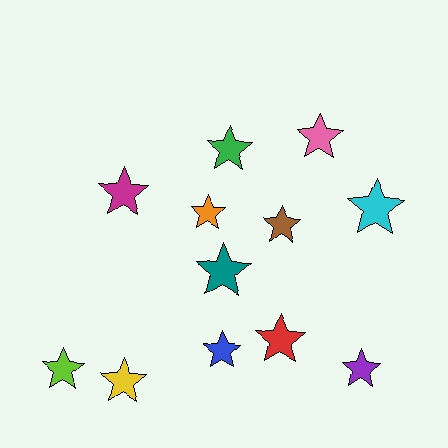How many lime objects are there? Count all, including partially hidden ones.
There is 1 lime object.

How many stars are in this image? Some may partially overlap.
There are 12 stars.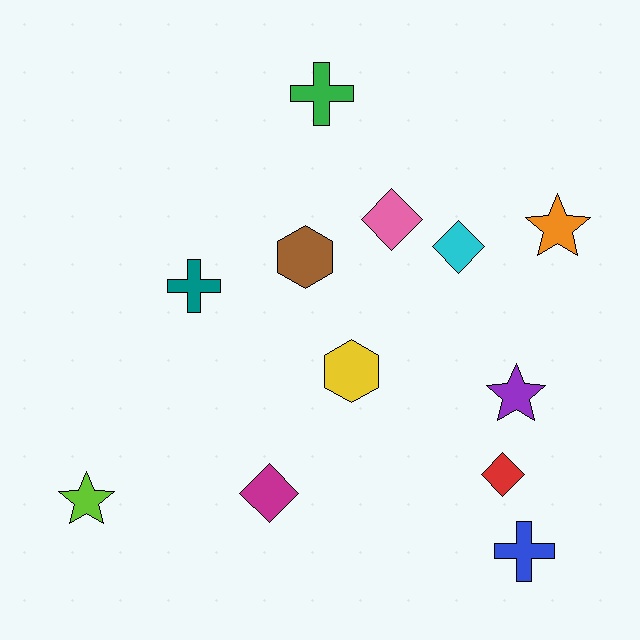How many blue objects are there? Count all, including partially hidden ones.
There is 1 blue object.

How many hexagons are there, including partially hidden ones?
There are 2 hexagons.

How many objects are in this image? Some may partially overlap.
There are 12 objects.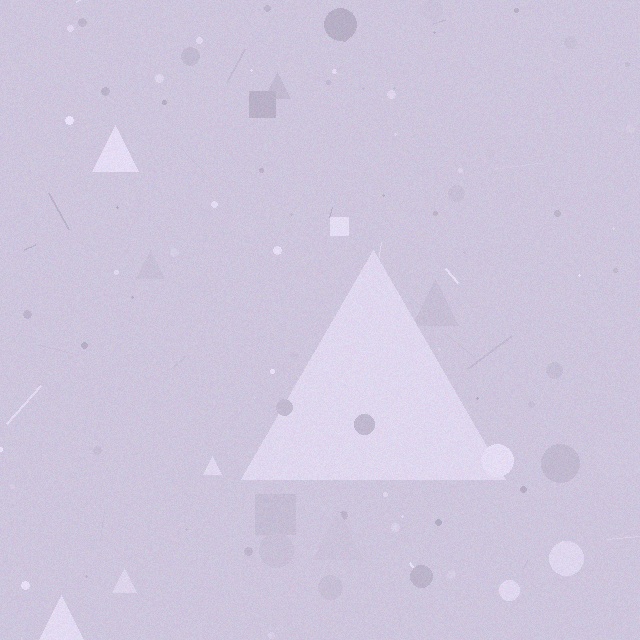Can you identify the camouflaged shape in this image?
The camouflaged shape is a triangle.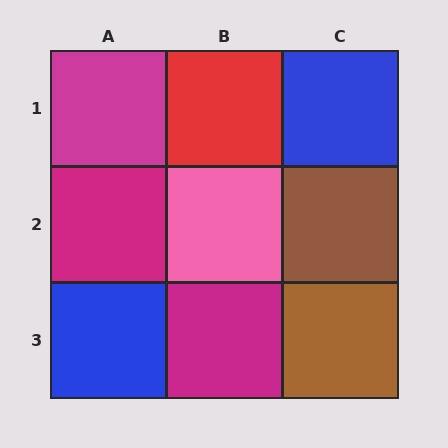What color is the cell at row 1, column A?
Magenta.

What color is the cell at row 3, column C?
Brown.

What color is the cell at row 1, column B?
Red.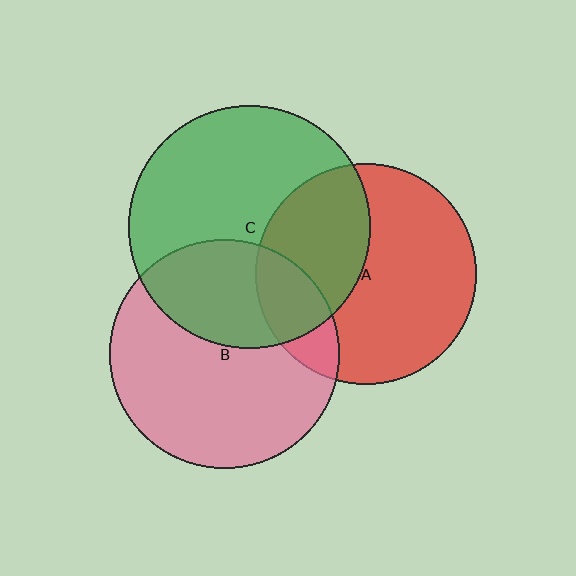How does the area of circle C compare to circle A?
Approximately 1.2 times.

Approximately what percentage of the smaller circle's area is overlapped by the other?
Approximately 35%.